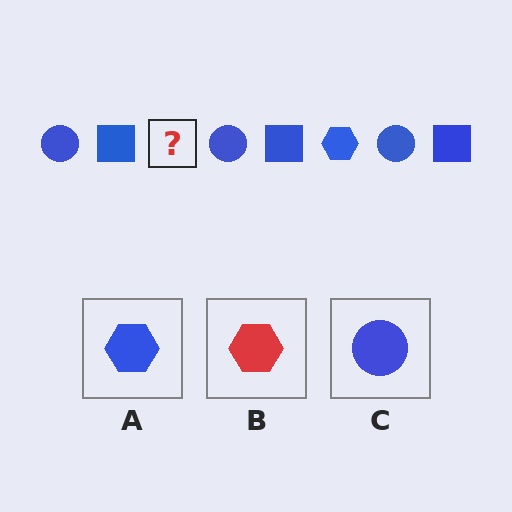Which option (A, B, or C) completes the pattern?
A.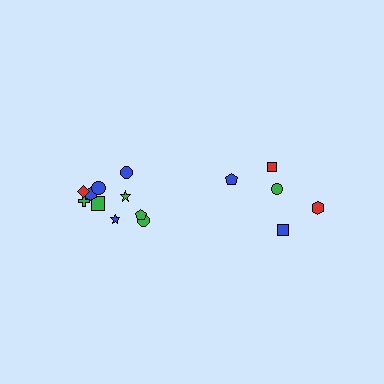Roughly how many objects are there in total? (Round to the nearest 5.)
Roughly 15 objects in total.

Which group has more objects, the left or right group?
The left group.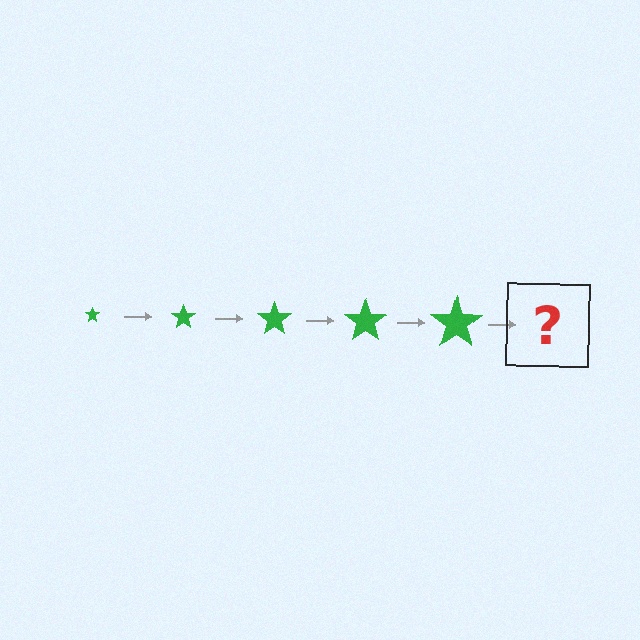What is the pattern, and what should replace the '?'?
The pattern is that the star gets progressively larger each step. The '?' should be a green star, larger than the previous one.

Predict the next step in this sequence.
The next step is a green star, larger than the previous one.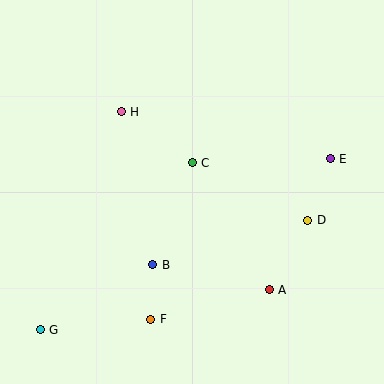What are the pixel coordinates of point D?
Point D is at (308, 220).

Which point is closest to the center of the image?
Point C at (192, 163) is closest to the center.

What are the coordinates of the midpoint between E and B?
The midpoint between E and B is at (241, 212).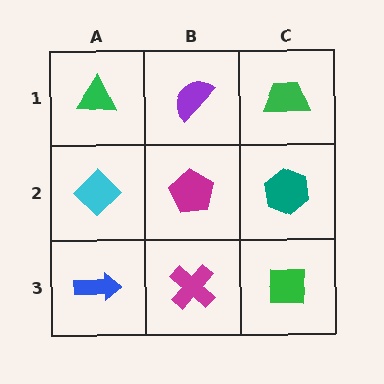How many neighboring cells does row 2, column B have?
4.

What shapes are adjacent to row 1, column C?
A teal hexagon (row 2, column C), a purple semicircle (row 1, column B).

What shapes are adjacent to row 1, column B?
A magenta pentagon (row 2, column B), a green triangle (row 1, column A), a green trapezoid (row 1, column C).